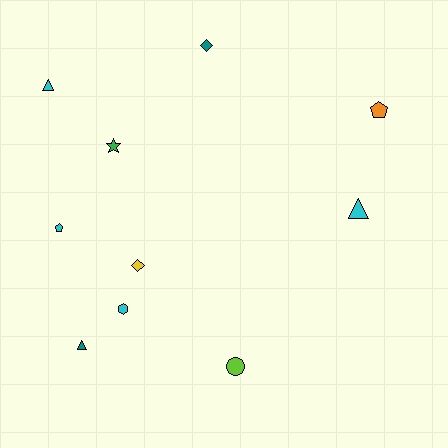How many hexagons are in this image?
There is 1 hexagon.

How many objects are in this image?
There are 10 objects.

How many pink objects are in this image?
There are no pink objects.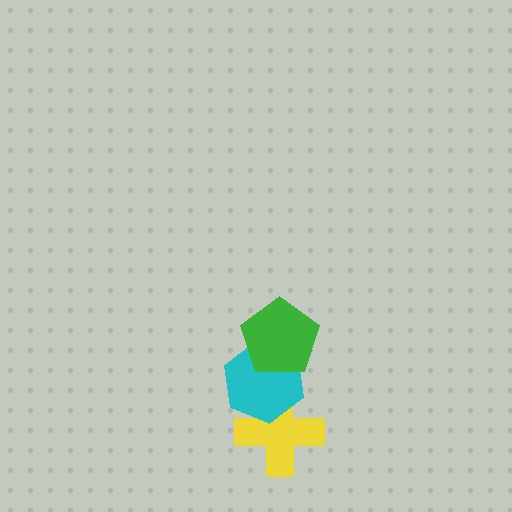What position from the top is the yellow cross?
The yellow cross is 3rd from the top.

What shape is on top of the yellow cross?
The cyan hexagon is on top of the yellow cross.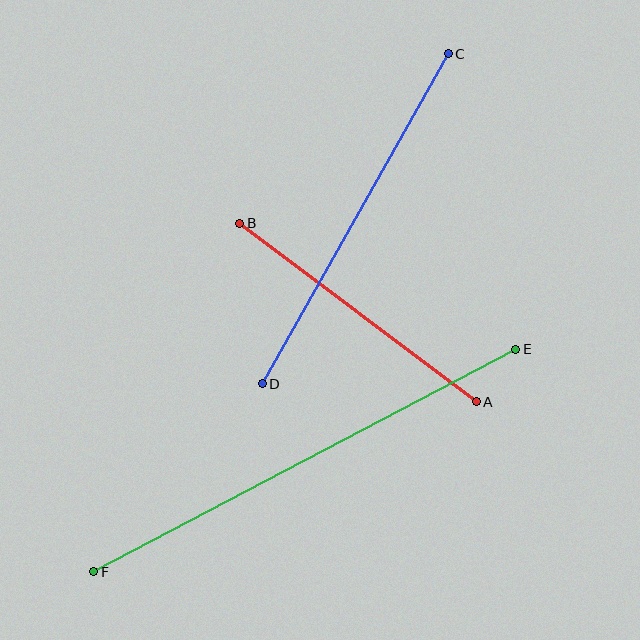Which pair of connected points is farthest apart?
Points E and F are farthest apart.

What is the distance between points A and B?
The distance is approximately 297 pixels.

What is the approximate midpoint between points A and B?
The midpoint is at approximately (358, 312) pixels.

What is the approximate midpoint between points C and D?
The midpoint is at approximately (355, 219) pixels.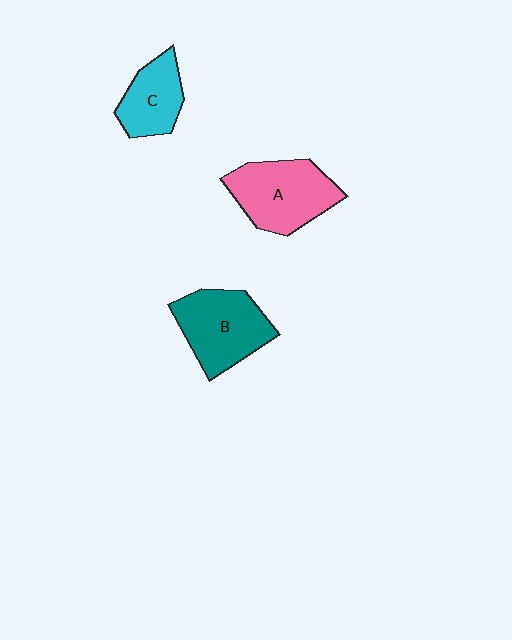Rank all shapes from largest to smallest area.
From largest to smallest: A (pink), B (teal), C (cyan).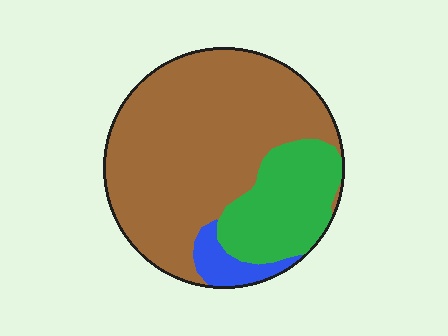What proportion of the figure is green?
Green takes up less than a quarter of the figure.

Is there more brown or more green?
Brown.